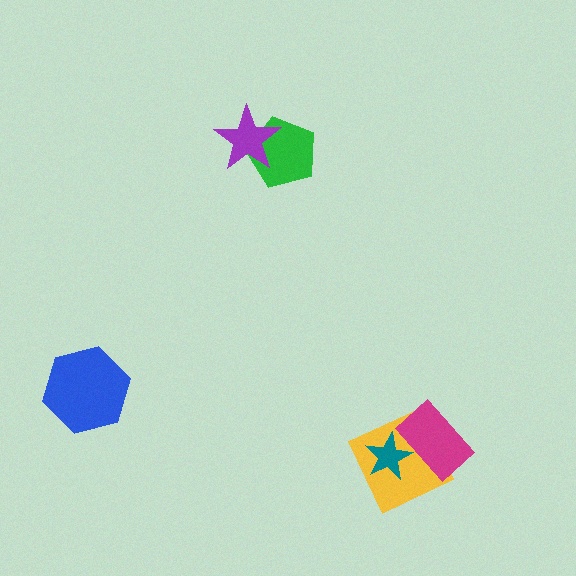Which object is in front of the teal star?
The magenta rectangle is in front of the teal star.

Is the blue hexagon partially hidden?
No, no other shape covers it.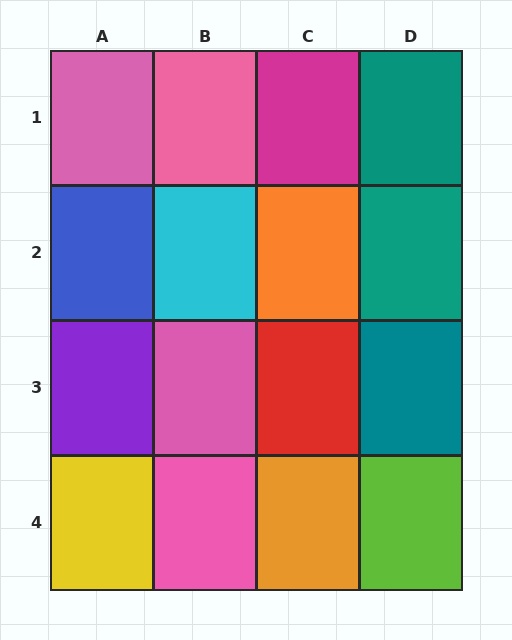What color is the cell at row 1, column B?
Pink.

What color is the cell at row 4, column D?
Lime.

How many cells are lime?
1 cell is lime.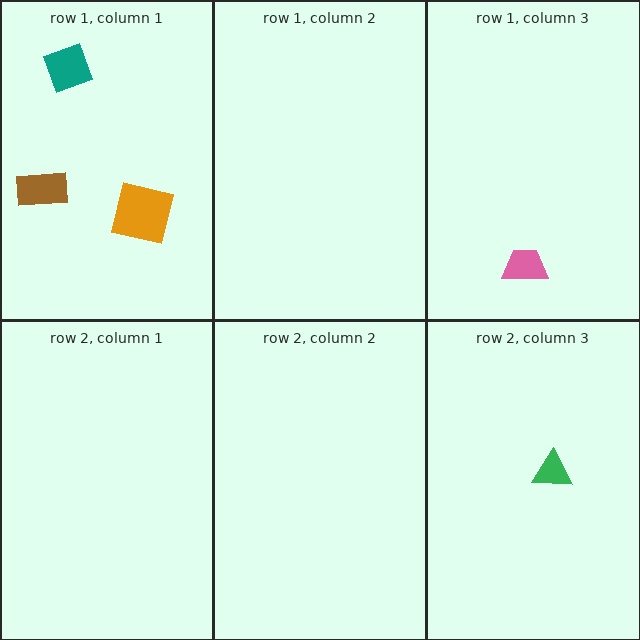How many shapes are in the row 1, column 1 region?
3.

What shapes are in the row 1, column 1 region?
The teal diamond, the brown rectangle, the orange square.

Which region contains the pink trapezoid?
The row 1, column 3 region.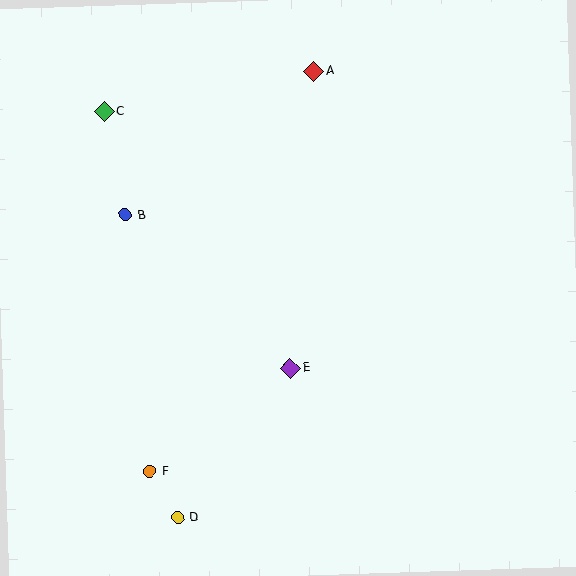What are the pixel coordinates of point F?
Point F is at (150, 471).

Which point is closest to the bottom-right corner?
Point E is closest to the bottom-right corner.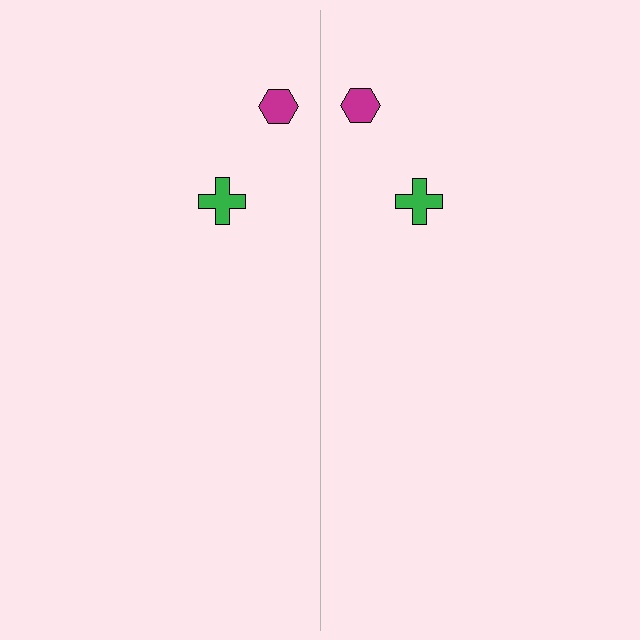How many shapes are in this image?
There are 4 shapes in this image.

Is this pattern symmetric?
Yes, this pattern has bilateral (reflection) symmetry.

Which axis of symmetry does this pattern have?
The pattern has a vertical axis of symmetry running through the center of the image.